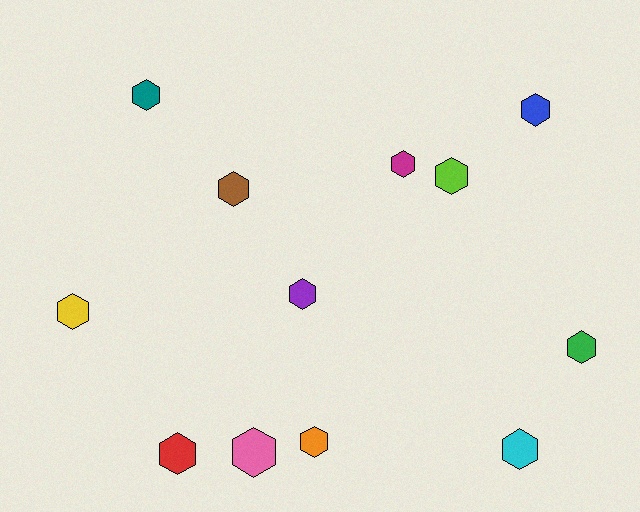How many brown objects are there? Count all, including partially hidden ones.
There is 1 brown object.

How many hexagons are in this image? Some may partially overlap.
There are 12 hexagons.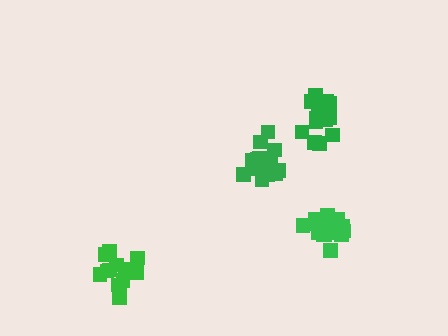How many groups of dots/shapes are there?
There are 4 groups.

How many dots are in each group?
Group 1: 14 dots, Group 2: 18 dots, Group 3: 17 dots, Group 4: 17 dots (66 total).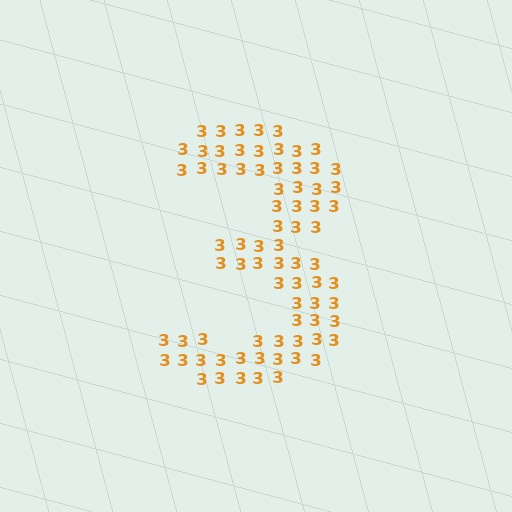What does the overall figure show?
The overall figure shows the digit 3.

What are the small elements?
The small elements are digit 3's.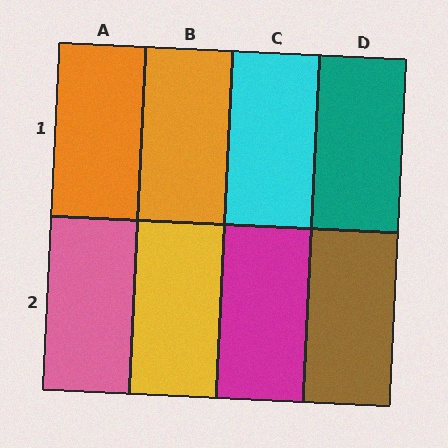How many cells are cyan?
1 cell is cyan.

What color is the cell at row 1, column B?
Orange.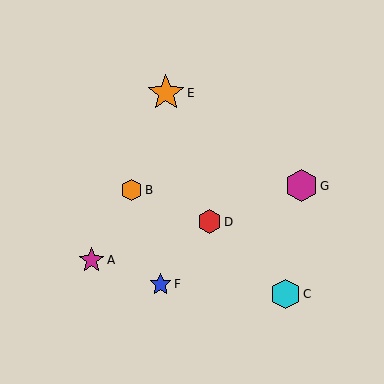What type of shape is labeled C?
Shape C is a cyan hexagon.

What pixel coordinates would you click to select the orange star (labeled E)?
Click at (166, 93) to select the orange star E.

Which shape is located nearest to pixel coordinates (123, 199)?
The orange hexagon (labeled B) at (132, 190) is nearest to that location.